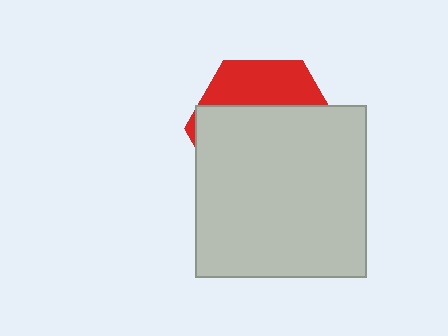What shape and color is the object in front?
The object in front is a light gray rectangle.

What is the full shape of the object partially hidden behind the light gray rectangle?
The partially hidden object is a red hexagon.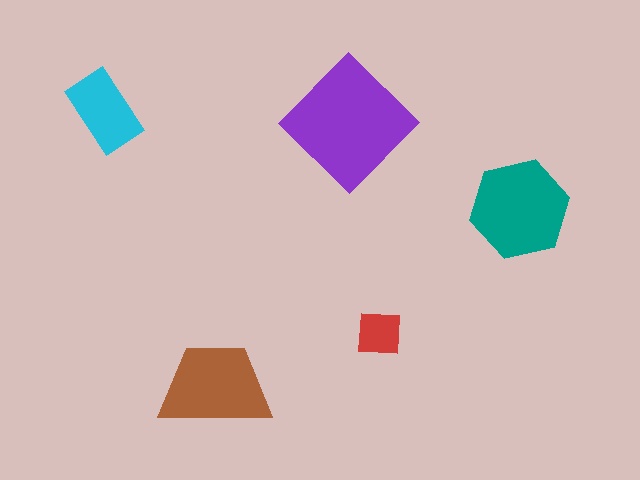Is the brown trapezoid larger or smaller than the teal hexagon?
Smaller.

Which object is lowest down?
The brown trapezoid is bottommost.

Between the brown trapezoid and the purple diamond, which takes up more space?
The purple diamond.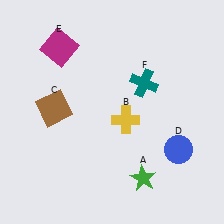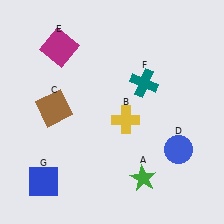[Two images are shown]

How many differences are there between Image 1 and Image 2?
There is 1 difference between the two images.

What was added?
A blue square (G) was added in Image 2.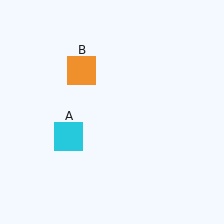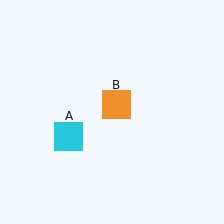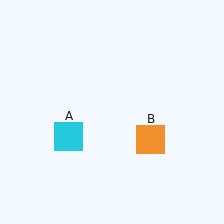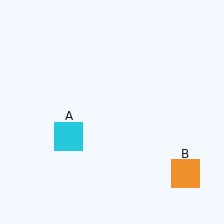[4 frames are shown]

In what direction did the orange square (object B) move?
The orange square (object B) moved down and to the right.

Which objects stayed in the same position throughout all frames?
Cyan square (object A) remained stationary.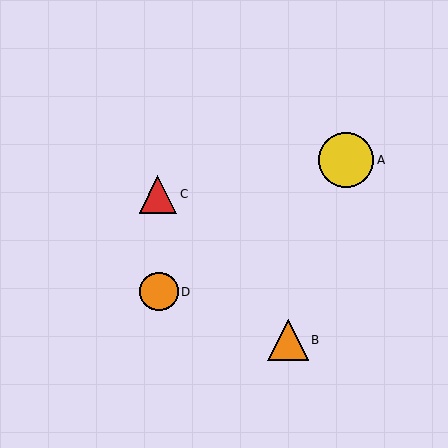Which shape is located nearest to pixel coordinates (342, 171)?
The yellow circle (labeled A) at (346, 160) is nearest to that location.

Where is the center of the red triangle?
The center of the red triangle is at (158, 194).